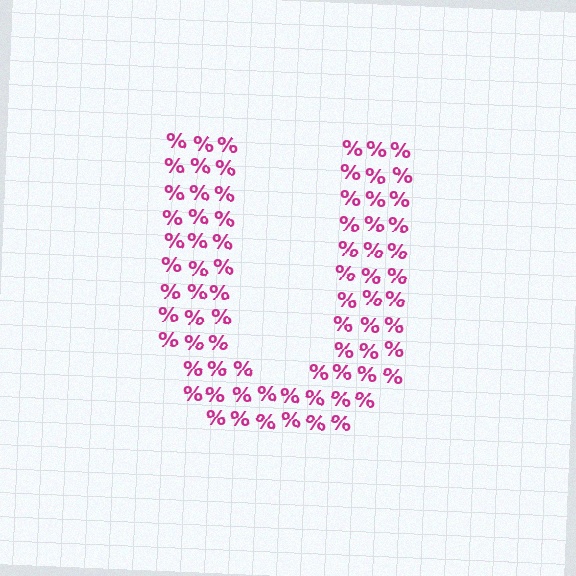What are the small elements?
The small elements are percent signs.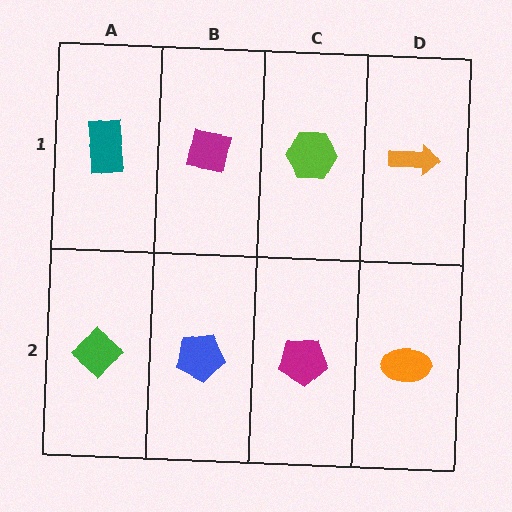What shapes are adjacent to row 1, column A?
A green diamond (row 2, column A), a magenta square (row 1, column B).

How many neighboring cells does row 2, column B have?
3.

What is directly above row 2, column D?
An orange arrow.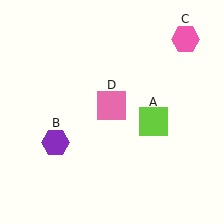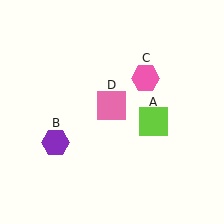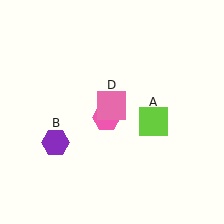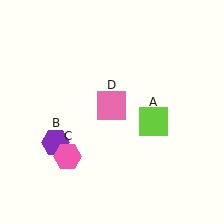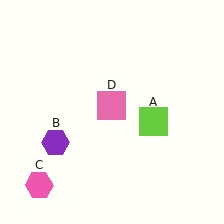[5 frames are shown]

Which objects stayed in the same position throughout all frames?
Lime square (object A) and purple hexagon (object B) and pink square (object D) remained stationary.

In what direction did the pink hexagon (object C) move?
The pink hexagon (object C) moved down and to the left.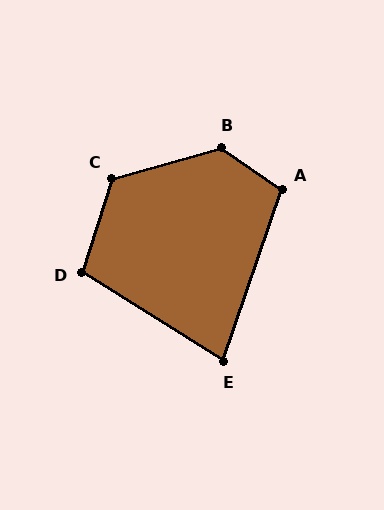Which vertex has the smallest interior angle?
E, at approximately 76 degrees.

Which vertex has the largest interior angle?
B, at approximately 130 degrees.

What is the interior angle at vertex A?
Approximately 106 degrees (obtuse).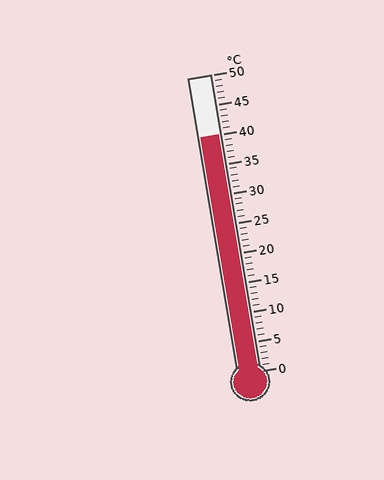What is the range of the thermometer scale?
The thermometer scale ranges from 0°C to 50°C.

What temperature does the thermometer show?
The thermometer shows approximately 40°C.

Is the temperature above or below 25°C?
The temperature is above 25°C.